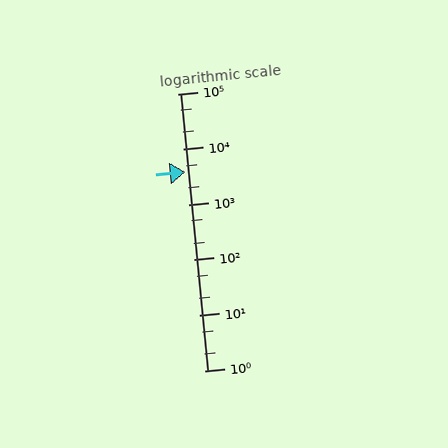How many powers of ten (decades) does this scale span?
The scale spans 5 decades, from 1 to 100000.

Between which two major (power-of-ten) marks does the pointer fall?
The pointer is between 1000 and 10000.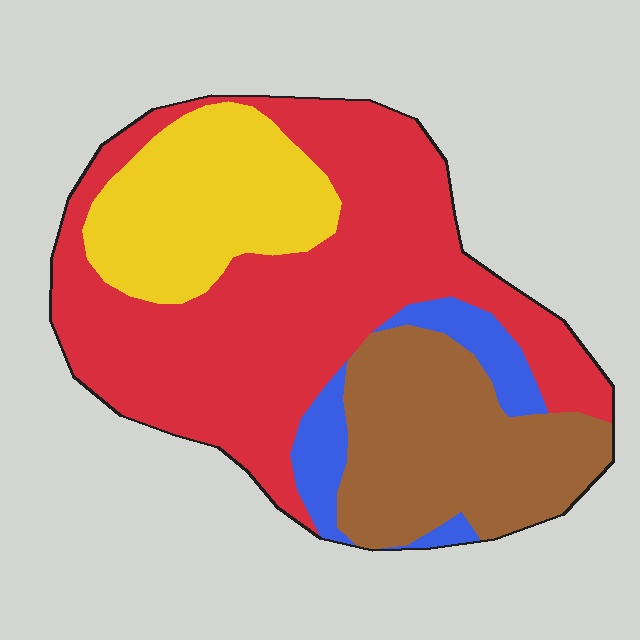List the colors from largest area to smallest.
From largest to smallest: red, brown, yellow, blue.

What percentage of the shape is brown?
Brown covers 23% of the shape.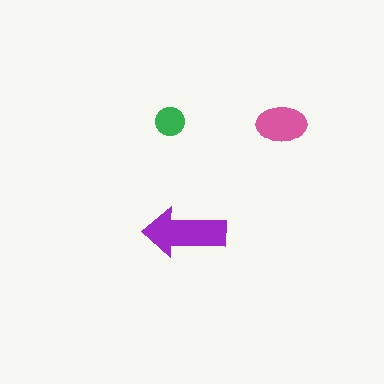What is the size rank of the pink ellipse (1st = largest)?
2nd.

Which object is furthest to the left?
The green circle is leftmost.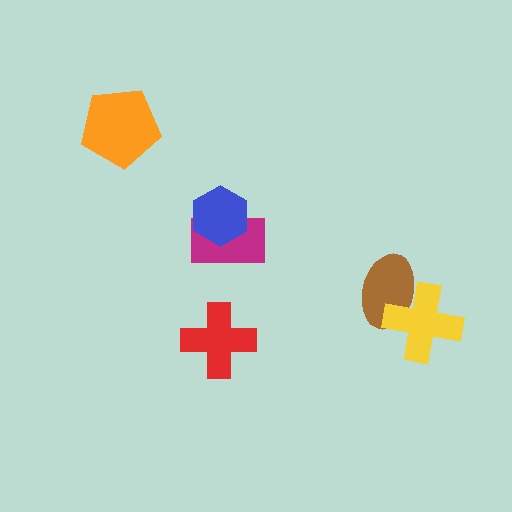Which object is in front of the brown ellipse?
The yellow cross is in front of the brown ellipse.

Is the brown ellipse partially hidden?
Yes, it is partially covered by another shape.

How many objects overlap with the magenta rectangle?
1 object overlaps with the magenta rectangle.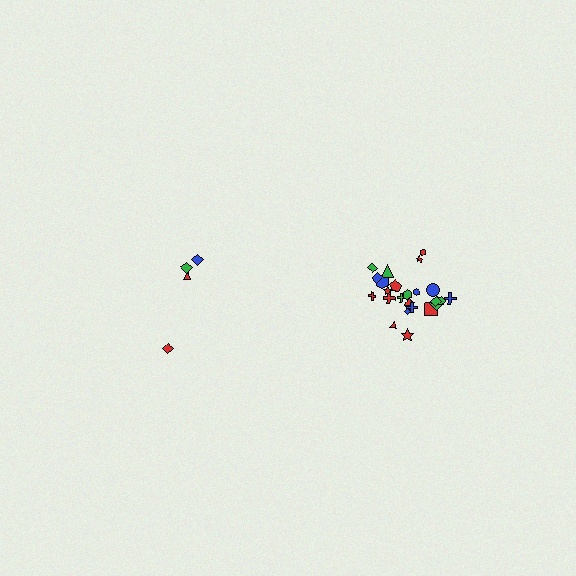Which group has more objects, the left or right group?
The right group.